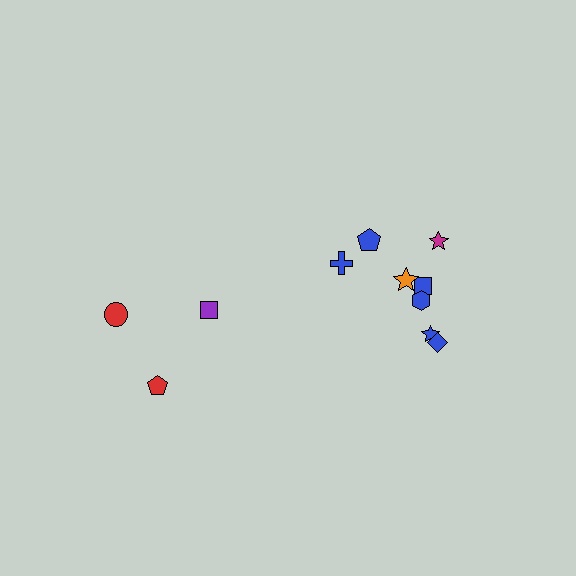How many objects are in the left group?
There are 3 objects.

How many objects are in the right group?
There are 8 objects.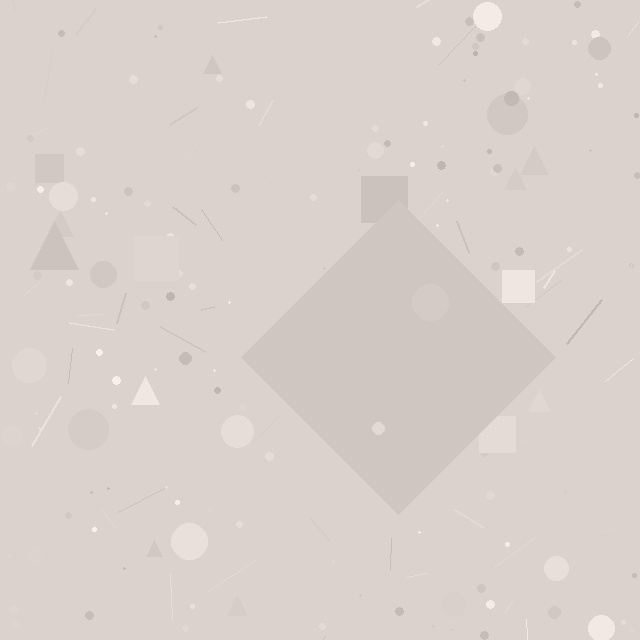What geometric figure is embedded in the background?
A diamond is embedded in the background.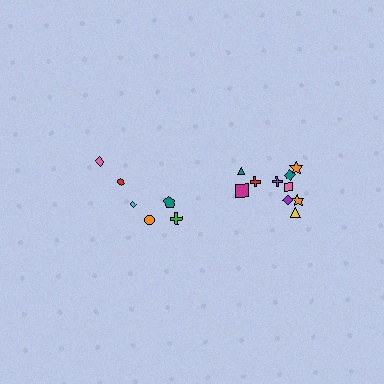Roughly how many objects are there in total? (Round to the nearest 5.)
Roughly 15 objects in total.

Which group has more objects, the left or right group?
The right group.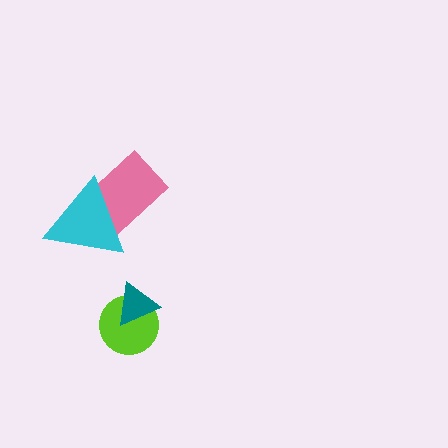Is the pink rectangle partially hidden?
Yes, it is partially covered by another shape.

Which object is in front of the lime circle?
The teal triangle is in front of the lime circle.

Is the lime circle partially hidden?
Yes, it is partially covered by another shape.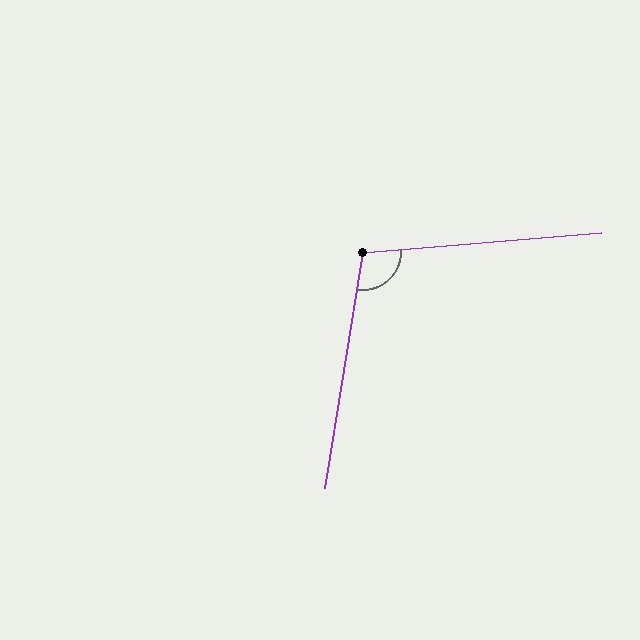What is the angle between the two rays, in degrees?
Approximately 104 degrees.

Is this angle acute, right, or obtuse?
It is obtuse.